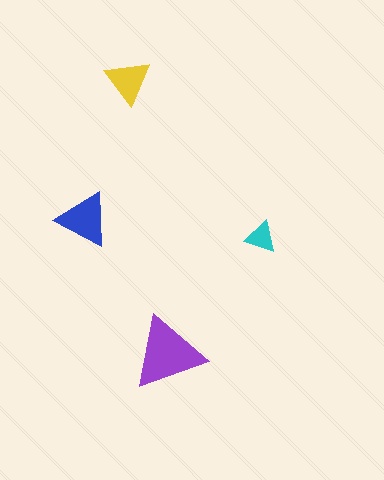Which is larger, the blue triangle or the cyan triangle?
The blue one.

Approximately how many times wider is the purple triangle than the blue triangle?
About 1.5 times wider.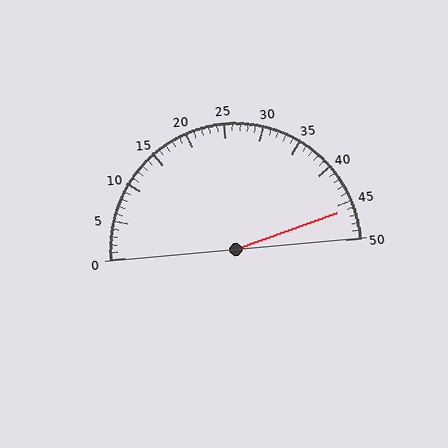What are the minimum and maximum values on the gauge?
The gauge ranges from 0 to 50.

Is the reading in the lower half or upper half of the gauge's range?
The reading is in the upper half of the range (0 to 50).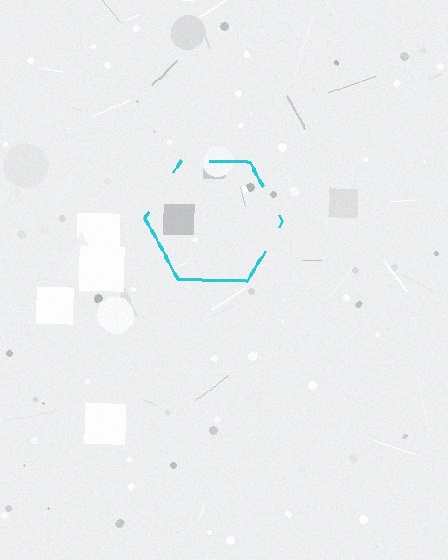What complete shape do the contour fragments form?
The contour fragments form a hexagon.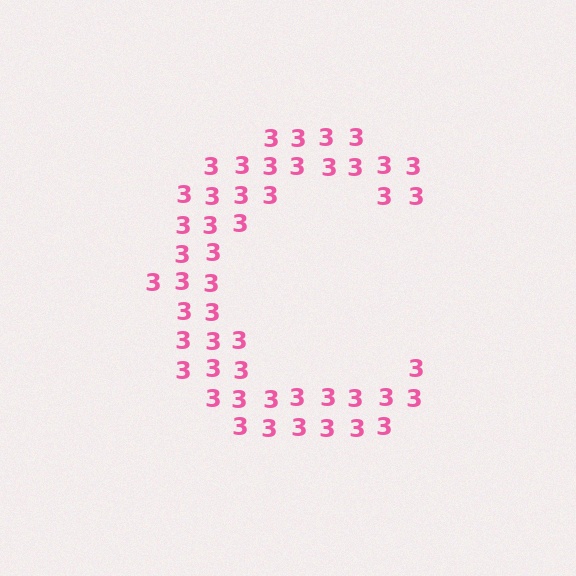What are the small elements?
The small elements are digit 3's.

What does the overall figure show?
The overall figure shows the letter C.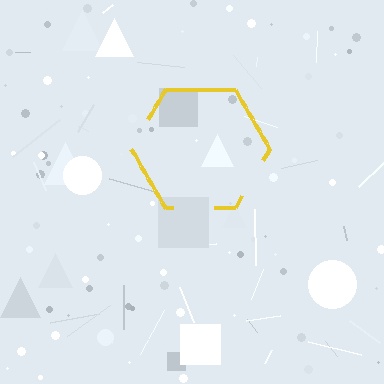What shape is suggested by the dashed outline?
The dashed outline suggests a hexagon.